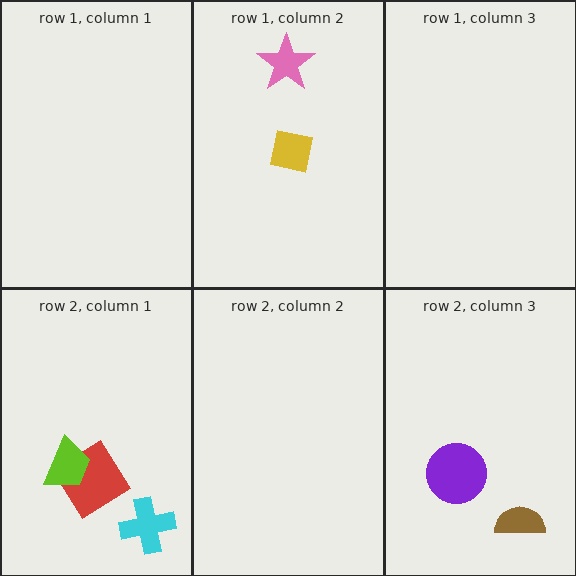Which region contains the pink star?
The row 1, column 2 region.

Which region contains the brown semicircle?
The row 2, column 3 region.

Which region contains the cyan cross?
The row 2, column 1 region.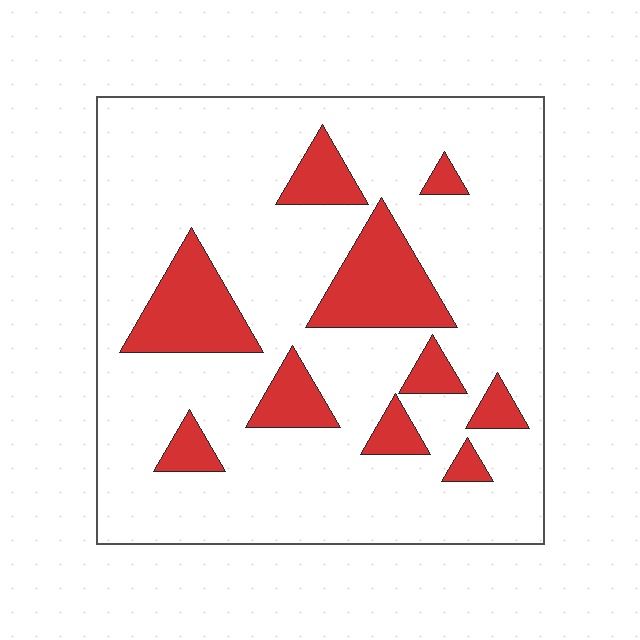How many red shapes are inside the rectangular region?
10.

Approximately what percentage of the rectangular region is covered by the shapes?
Approximately 20%.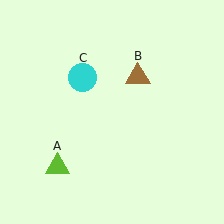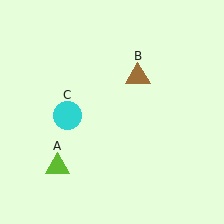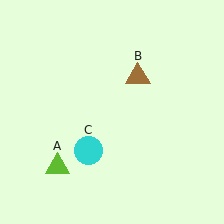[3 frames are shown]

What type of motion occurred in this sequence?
The cyan circle (object C) rotated counterclockwise around the center of the scene.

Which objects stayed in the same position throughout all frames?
Lime triangle (object A) and brown triangle (object B) remained stationary.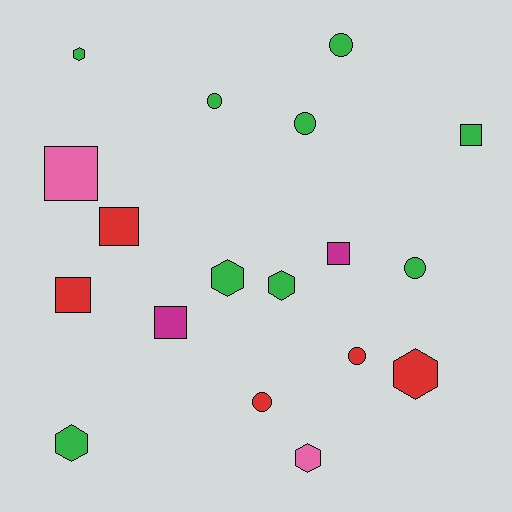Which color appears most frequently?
Green, with 9 objects.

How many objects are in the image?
There are 18 objects.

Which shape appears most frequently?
Square, with 6 objects.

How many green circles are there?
There are 4 green circles.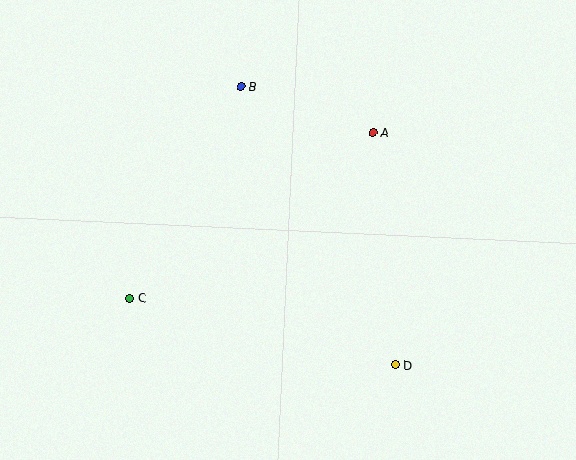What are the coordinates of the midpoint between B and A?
The midpoint between B and A is at (307, 109).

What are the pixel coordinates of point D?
Point D is at (395, 365).